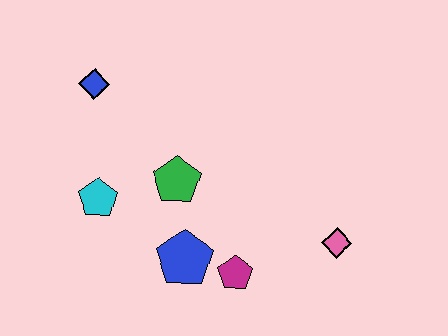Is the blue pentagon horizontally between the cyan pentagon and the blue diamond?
No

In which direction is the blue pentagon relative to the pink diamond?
The blue pentagon is to the left of the pink diamond.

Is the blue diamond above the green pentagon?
Yes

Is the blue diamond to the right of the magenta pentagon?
No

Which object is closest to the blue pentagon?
The magenta pentagon is closest to the blue pentagon.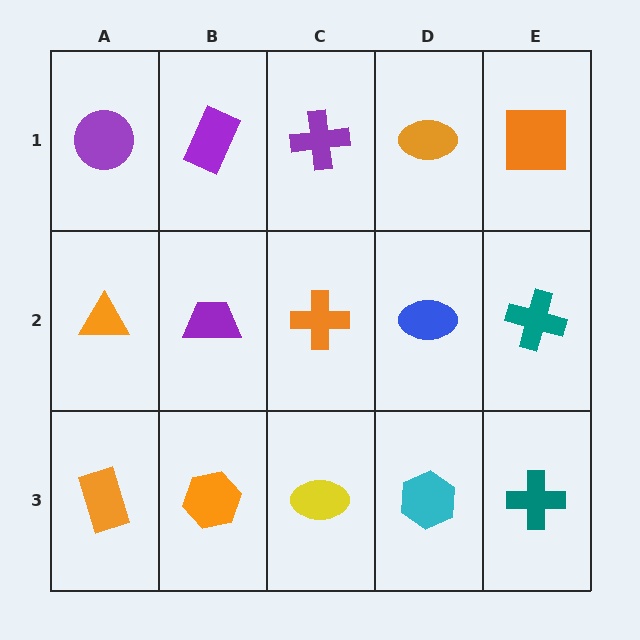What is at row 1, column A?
A purple circle.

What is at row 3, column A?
An orange rectangle.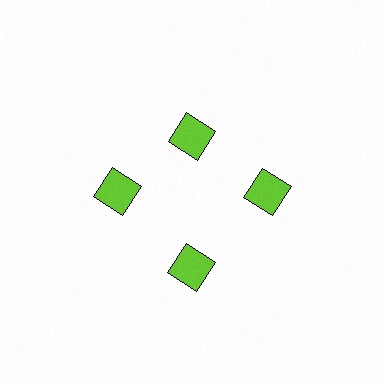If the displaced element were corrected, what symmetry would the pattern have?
It would have 4-fold rotational symmetry — the pattern would map onto itself every 90 degrees.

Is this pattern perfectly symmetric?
No. The 4 lime squares are arranged in a ring, but one element near the 12 o'clock position is pulled inward toward the center, breaking the 4-fold rotational symmetry.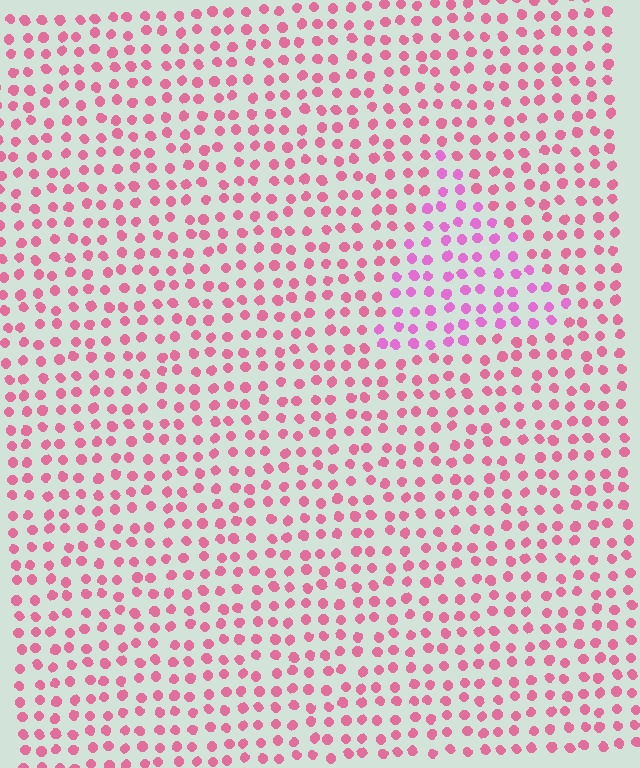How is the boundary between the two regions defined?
The boundary is defined purely by a slight shift in hue (about 30 degrees). Spacing, size, and orientation are identical on both sides.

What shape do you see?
I see a triangle.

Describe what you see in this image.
The image is filled with small pink elements in a uniform arrangement. A triangle-shaped region is visible where the elements are tinted to a slightly different hue, forming a subtle color boundary.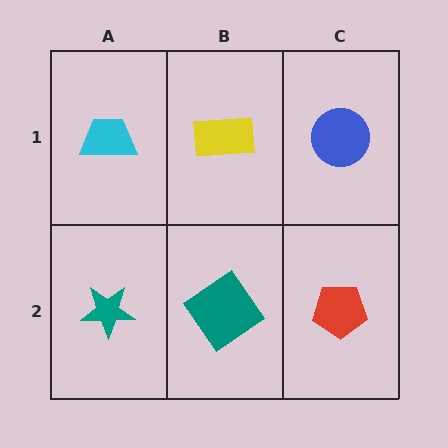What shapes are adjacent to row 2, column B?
A yellow rectangle (row 1, column B), a teal star (row 2, column A), a red pentagon (row 2, column C).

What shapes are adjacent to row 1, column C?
A red pentagon (row 2, column C), a yellow rectangle (row 1, column B).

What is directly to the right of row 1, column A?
A yellow rectangle.